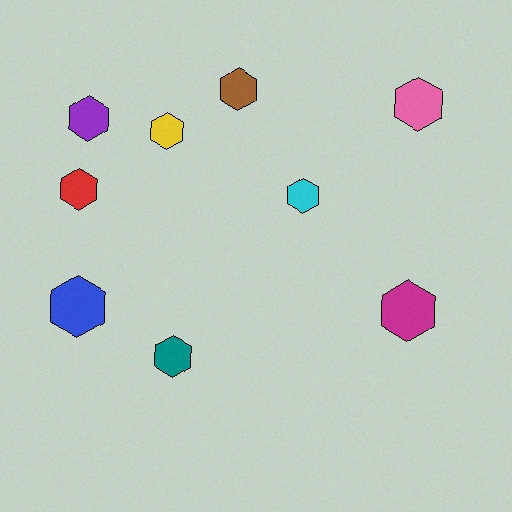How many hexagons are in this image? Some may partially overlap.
There are 9 hexagons.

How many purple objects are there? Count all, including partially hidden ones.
There is 1 purple object.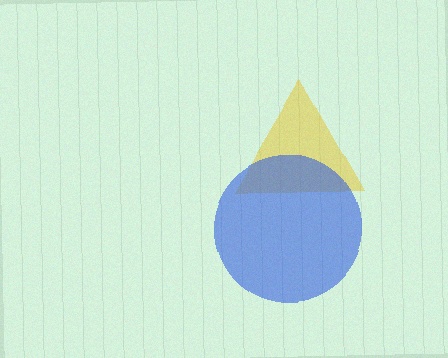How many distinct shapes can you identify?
There are 2 distinct shapes: a yellow triangle, a blue circle.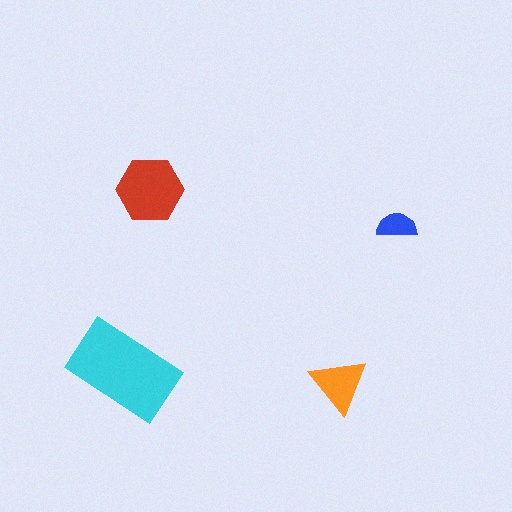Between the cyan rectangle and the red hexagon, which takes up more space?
The cyan rectangle.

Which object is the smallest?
The blue semicircle.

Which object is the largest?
The cyan rectangle.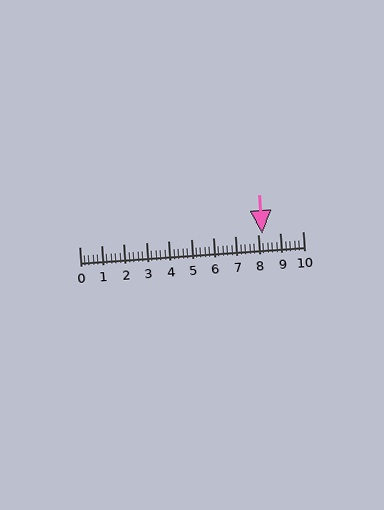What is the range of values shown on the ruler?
The ruler shows values from 0 to 10.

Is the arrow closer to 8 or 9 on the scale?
The arrow is closer to 8.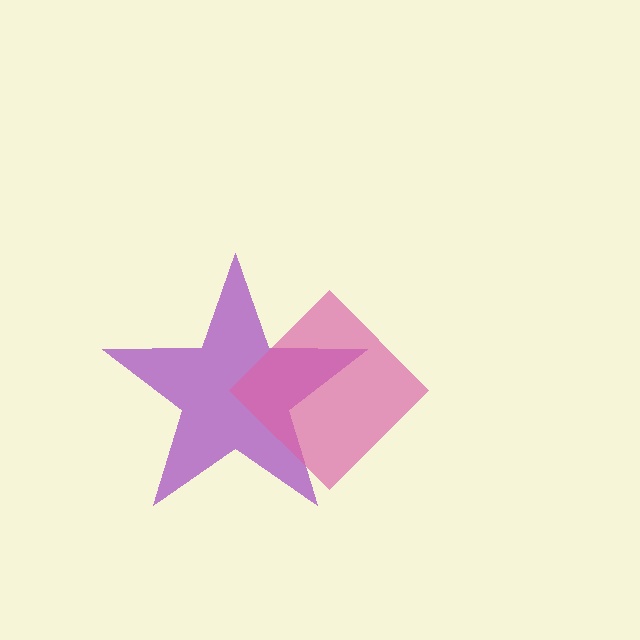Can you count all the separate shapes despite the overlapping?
Yes, there are 2 separate shapes.